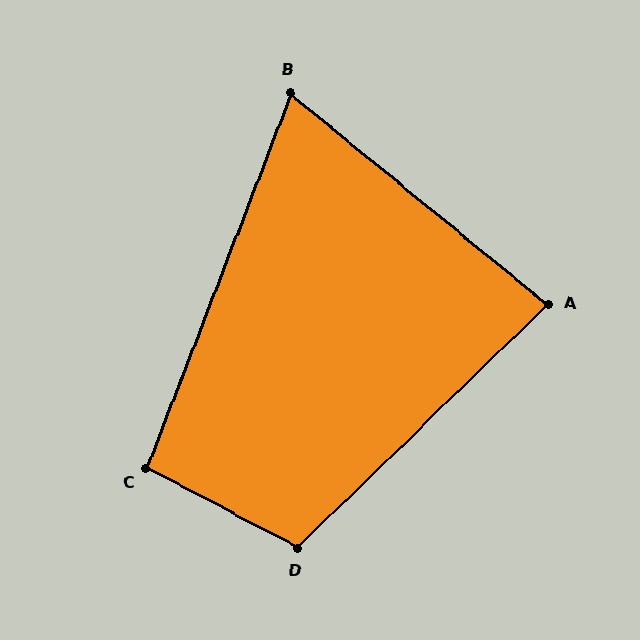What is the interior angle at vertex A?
Approximately 83 degrees (acute).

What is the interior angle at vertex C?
Approximately 97 degrees (obtuse).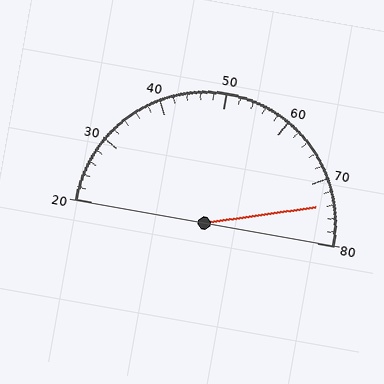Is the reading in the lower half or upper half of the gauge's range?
The reading is in the upper half of the range (20 to 80).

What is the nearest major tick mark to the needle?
The nearest major tick mark is 70.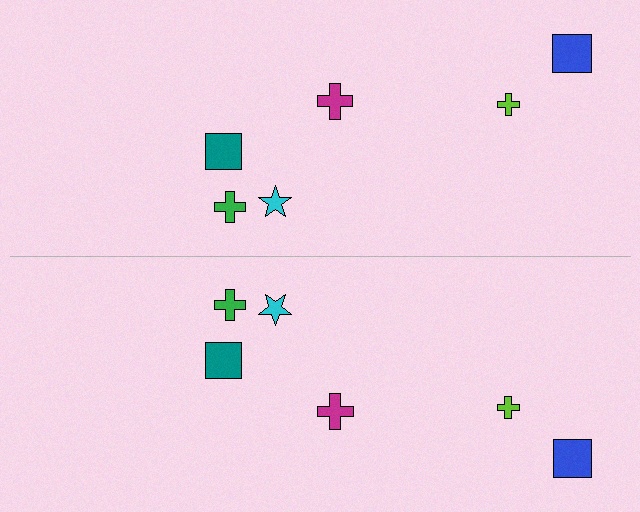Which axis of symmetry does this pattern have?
The pattern has a horizontal axis of symmetry running through the center of the image.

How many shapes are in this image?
There are 12 shapes in this image.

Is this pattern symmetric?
Yes, this pattern has bilateral (reflection) symmetry.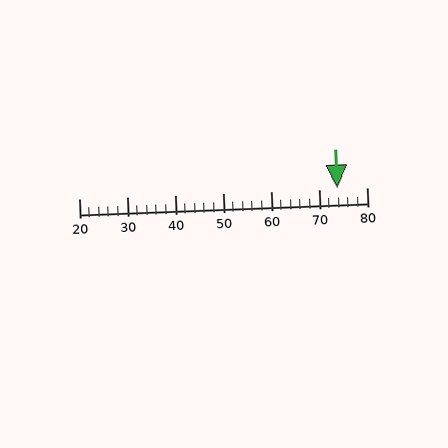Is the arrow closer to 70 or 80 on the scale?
The arrow is closer to 70.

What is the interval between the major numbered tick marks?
The major tick marks are spaced 10 units apart.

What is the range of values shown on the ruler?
The ruler shows values from 20 to 80.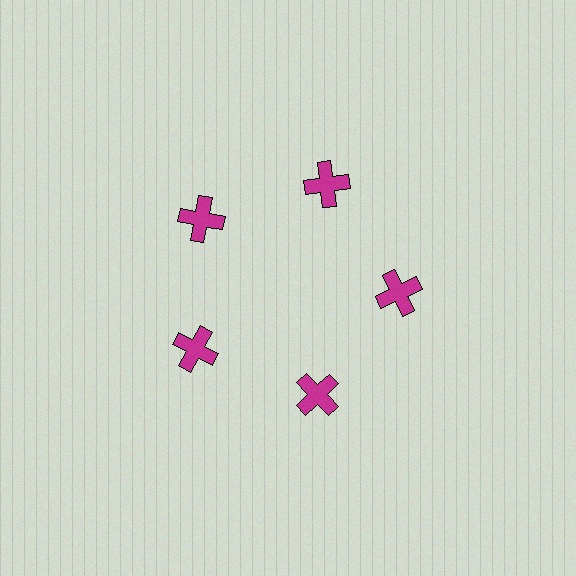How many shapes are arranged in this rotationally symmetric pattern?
There are 5 shapes, arranged in 5 groups of 1.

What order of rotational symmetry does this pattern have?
This pattern has 5-fold rotational symmetry.